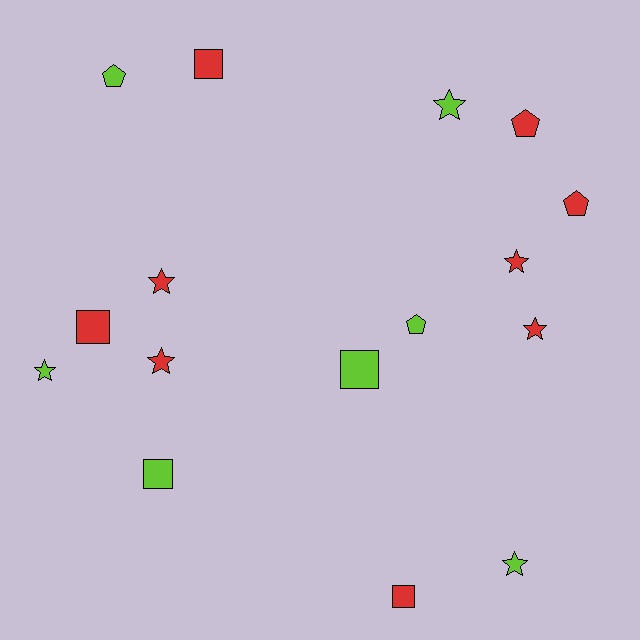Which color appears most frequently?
Red, with 9 objects.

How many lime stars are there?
There are 3 lime stars.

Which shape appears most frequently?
Star, with 7 objects.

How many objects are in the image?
There are 16 objects.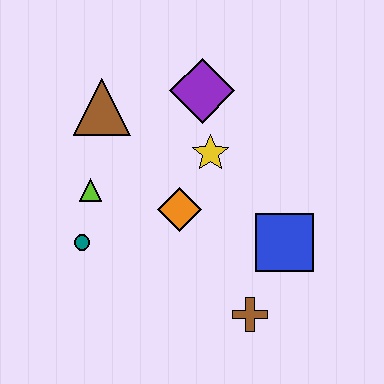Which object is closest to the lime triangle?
The teal circle is closest to the lime triangle.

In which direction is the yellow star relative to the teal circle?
The yellow star is to the right of the teal circle.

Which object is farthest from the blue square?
The brown triangle is farthest from the blue square.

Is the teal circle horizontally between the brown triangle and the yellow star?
No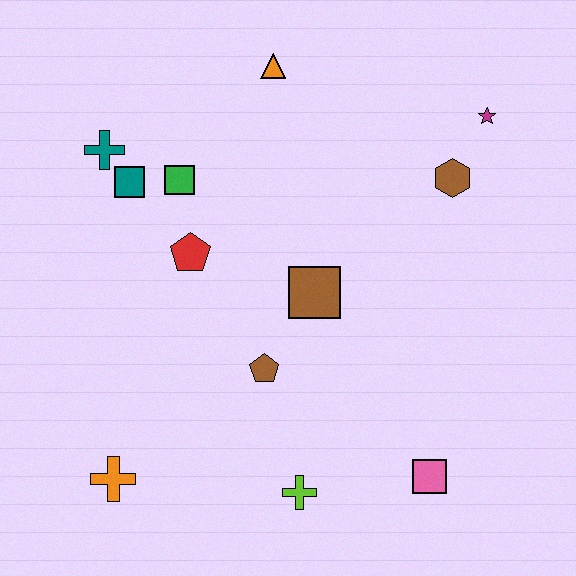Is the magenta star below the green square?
No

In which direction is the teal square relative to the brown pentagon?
The teal square is above the brown pentagon.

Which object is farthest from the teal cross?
The pink square is farthest from the teal cross.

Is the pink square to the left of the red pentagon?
No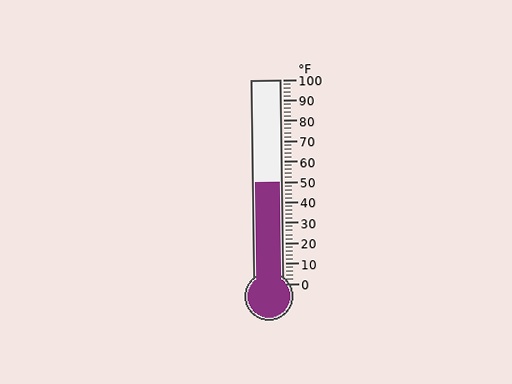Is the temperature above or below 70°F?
The temperature is below 70°F.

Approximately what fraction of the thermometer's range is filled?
The thermometer is filled to approximately 50% of its range.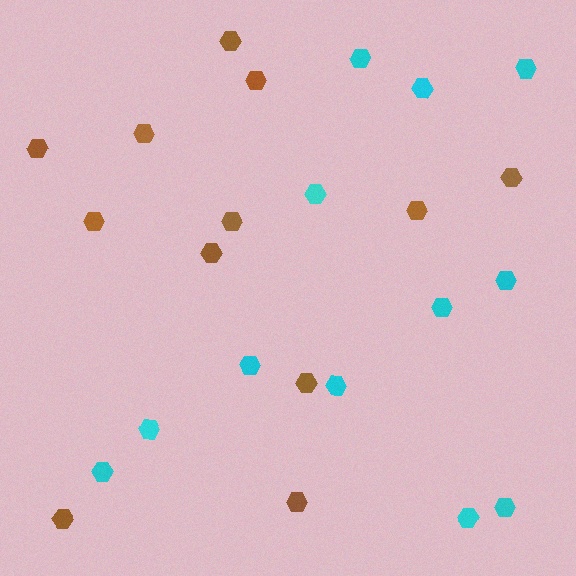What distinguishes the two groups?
There are 2 groups: one group of cyan hexagons (12) and one group of brown hexagons (12).